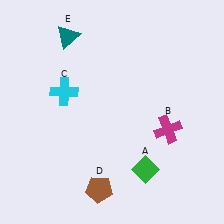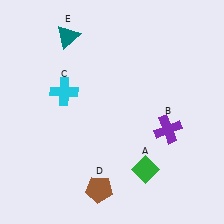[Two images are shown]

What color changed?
The cross (B) changed from magenta in Image 1 to purple in Image 2.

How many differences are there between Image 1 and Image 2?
There is 1 difference between the two images.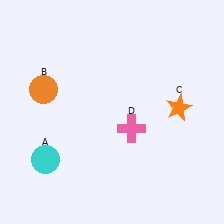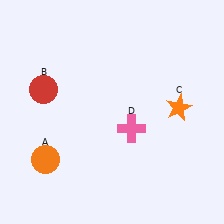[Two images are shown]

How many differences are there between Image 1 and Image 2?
There are 2 differences between the two images.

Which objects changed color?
A changed from cyan to orange. B changed from orange to red.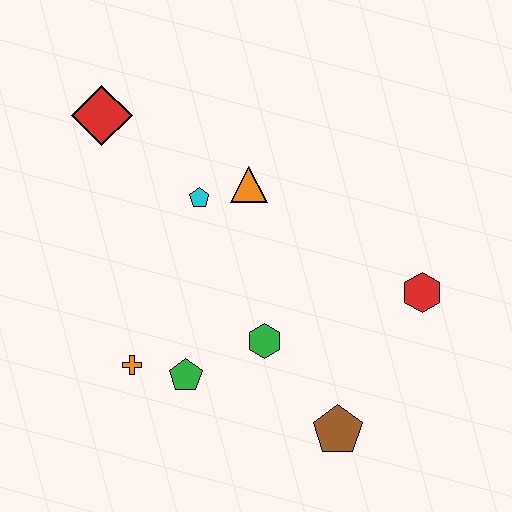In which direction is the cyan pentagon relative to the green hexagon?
The cyan pentagon is above the green hexagon.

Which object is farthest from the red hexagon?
The red diamond is farthest from the red hexagon.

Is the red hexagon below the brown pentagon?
No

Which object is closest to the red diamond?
The cyan pentagon is closest to the red diamond.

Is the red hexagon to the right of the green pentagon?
Yes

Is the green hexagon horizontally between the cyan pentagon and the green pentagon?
No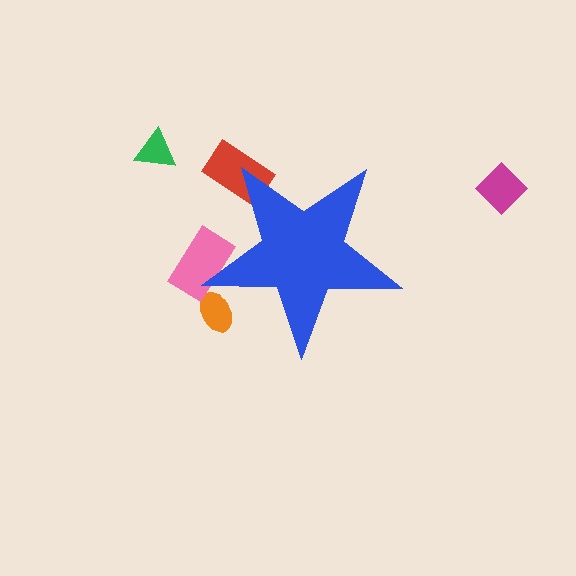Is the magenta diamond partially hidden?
No, the magenta diamond is fully visible.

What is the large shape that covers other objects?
A blue star.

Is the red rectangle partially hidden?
Yes, the red rectangle is partially hidden behind the blue star.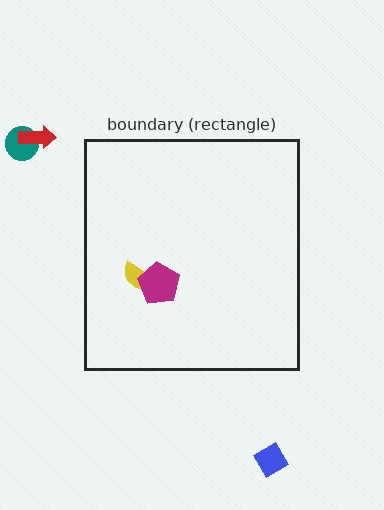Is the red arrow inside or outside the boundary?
Outside.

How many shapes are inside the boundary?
2 inside, 3 outside.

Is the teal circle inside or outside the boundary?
Outside.